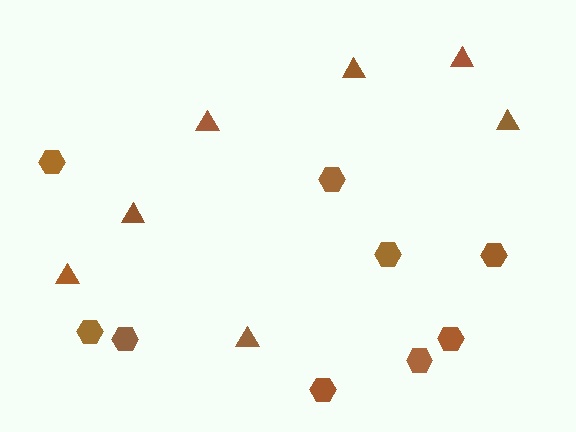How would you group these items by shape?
There are 2 groups: one group of triangles (7) and one group of hexagons (9).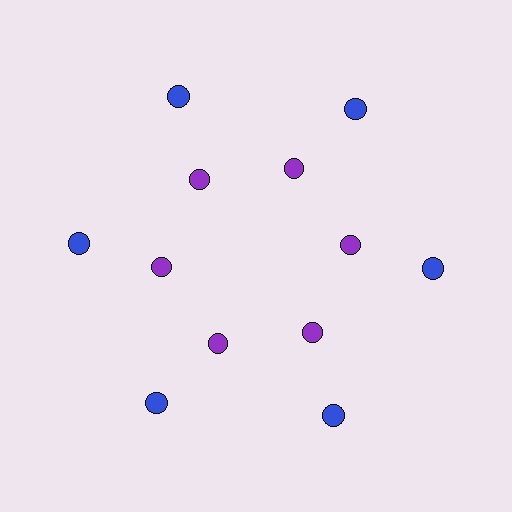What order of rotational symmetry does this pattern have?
This pattern has 6-fold rotational symmetry.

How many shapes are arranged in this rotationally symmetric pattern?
There are 12 shapes, arranged in 6 groups of 2.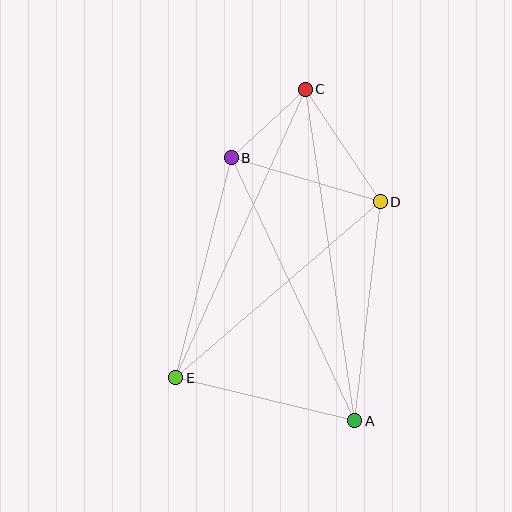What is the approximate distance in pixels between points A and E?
The distance between A and E is approximately 184 pixels.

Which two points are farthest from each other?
Points A and C are farthest from each other.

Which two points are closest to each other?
Points B and C are closest to each other.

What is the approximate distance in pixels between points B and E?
The distance between B and E is approximately 227 pixels.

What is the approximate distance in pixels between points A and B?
The distance between A and B is approximately 291 pixels.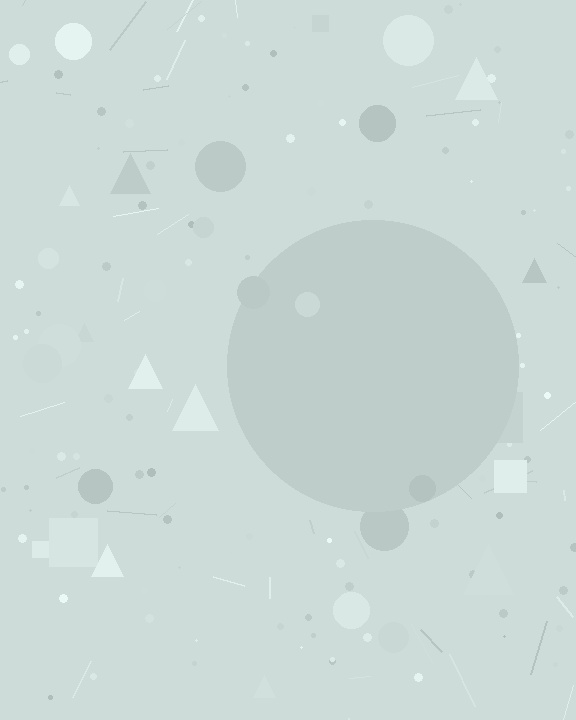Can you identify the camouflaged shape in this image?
The camouflaged shape is a circle.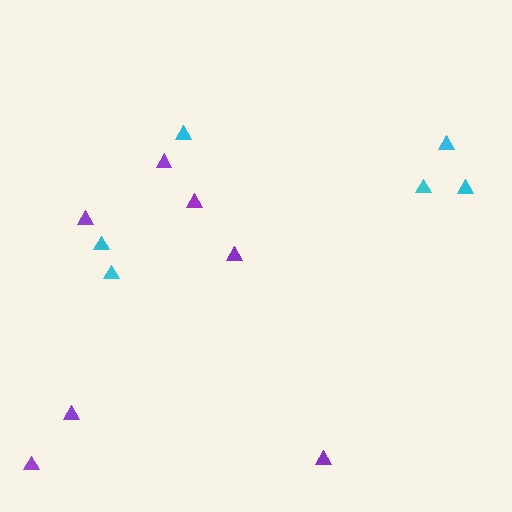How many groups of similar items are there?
There are 2 groups: one group of purple triangles (7) and one group of cyan triangles (6).